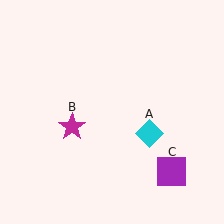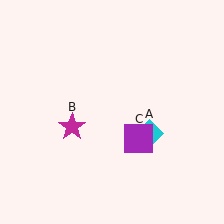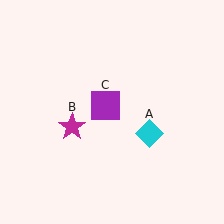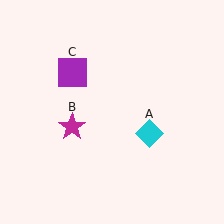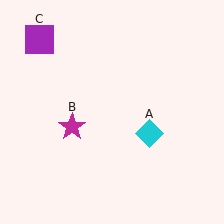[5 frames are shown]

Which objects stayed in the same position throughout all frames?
Cyan diamond (object A) and magenta star (object B) remained stationary.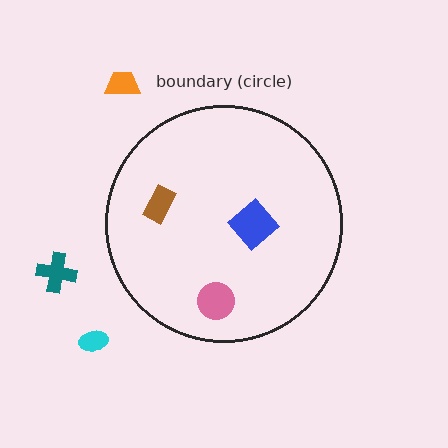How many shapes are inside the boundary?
3 inside, 3 outside.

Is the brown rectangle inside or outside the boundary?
Inside.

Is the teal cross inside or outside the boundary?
Outside.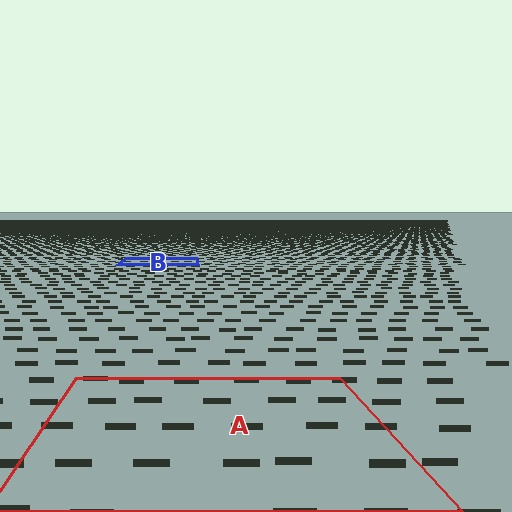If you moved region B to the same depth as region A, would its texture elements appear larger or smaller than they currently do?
They would appear larger. At a closer depth, the same texture elements are projected at a bigger on-screen size.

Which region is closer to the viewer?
Region A is closer. The texture elements there are larger and more spread out.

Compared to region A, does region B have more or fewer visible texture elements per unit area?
Region B has more texture elements per unit area — they are packed more densely because it is farther away.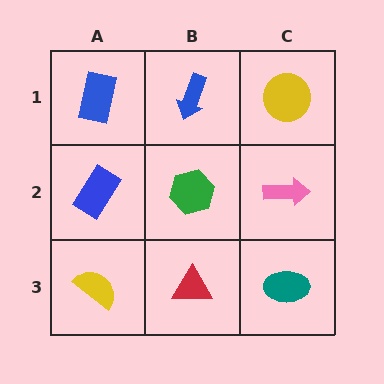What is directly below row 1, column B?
A green hexagon.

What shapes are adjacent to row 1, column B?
A green hexagon (row 2, column B), a blue rectangle (row 1, column A), a yellow circle (row 1, column C).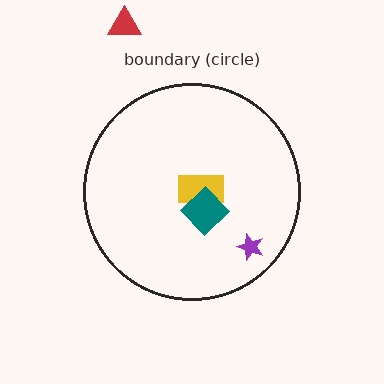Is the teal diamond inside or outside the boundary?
Inside.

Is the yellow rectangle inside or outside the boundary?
Inside.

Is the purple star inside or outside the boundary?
Inside.